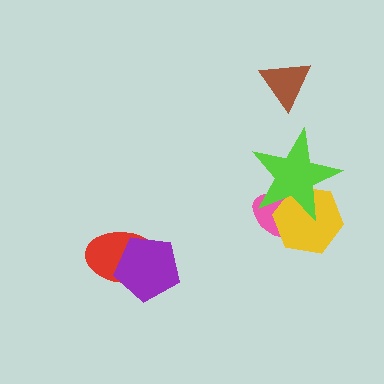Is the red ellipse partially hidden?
Yes, it is partially covered by another shape.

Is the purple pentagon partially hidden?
No, no other shape covers it.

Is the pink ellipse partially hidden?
Yes, it is partially covered by another shape.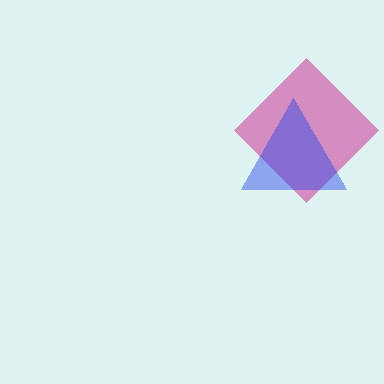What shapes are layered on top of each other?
The layered shapes are: a magenta diamond, a blue triangle.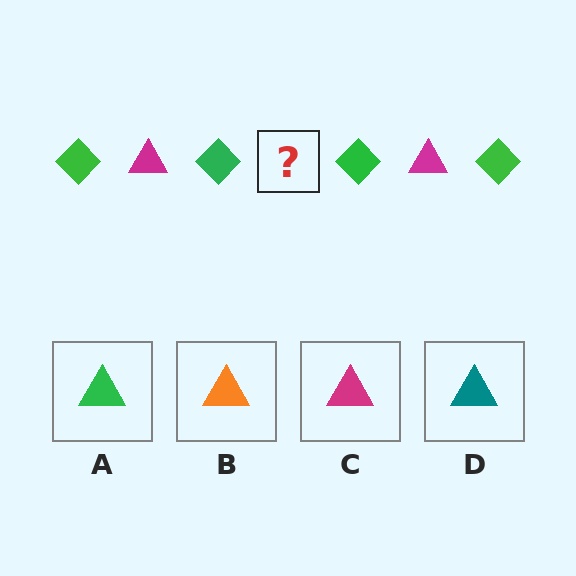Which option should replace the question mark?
Option C.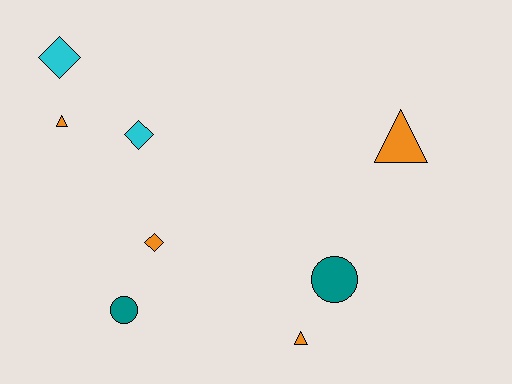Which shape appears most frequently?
Triangle, with 3 objects.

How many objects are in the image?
There are 8 objects.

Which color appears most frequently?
Orange, with 4 objects.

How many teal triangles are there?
There are no teal triangles.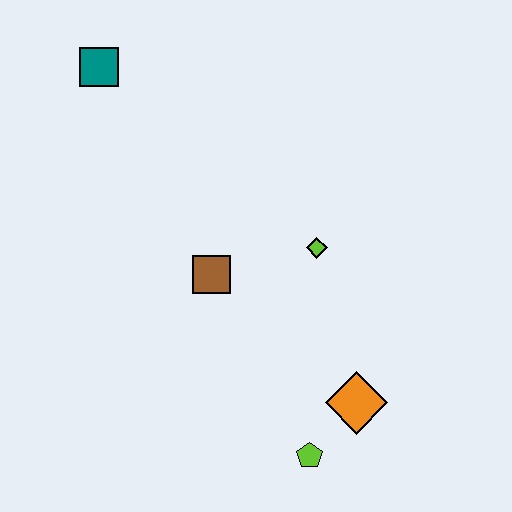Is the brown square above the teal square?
No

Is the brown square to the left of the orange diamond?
Yes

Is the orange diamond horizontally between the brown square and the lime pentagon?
No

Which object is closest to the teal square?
The brown square is closest to the teal square.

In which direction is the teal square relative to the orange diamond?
The teal square is above the orange diamond.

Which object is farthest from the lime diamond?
The teal square is farthest from the lime diamond.